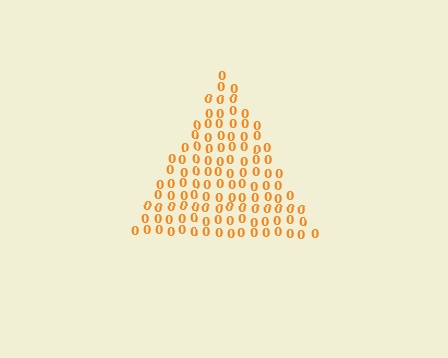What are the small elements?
The small elements are digit 0's.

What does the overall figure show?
The overall figure shows a triangle.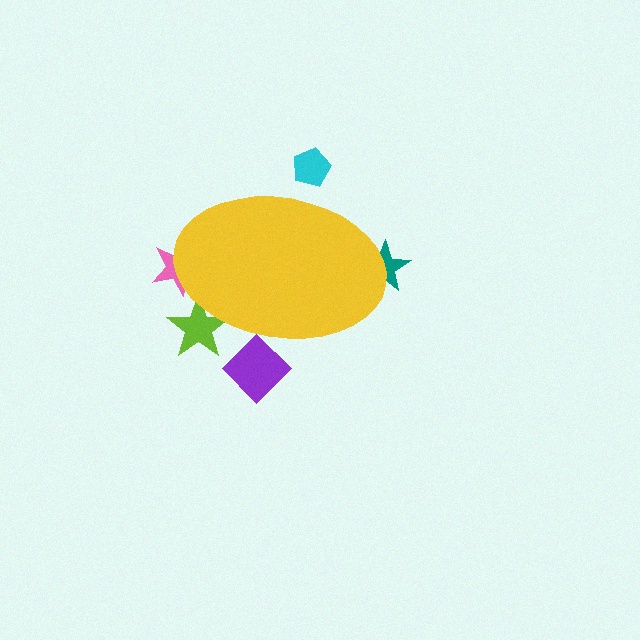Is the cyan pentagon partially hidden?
Yes, the cyan pentagon is partially hidden behind the yellow ellipse.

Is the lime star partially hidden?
Yes, the lime star is partially hidden behind the yellow ellipse.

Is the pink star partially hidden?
Yes, the pink star is partially hidden behind the yellow ellipse.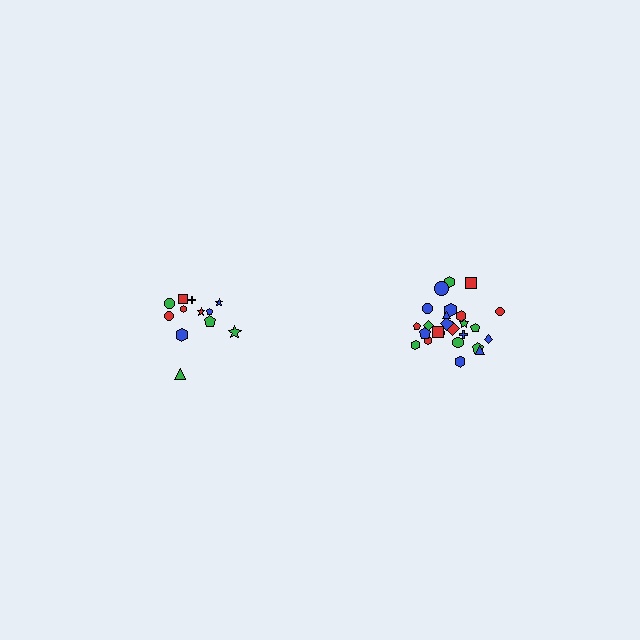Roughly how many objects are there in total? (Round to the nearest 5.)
Roughly 35 objects in total.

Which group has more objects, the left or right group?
The right group.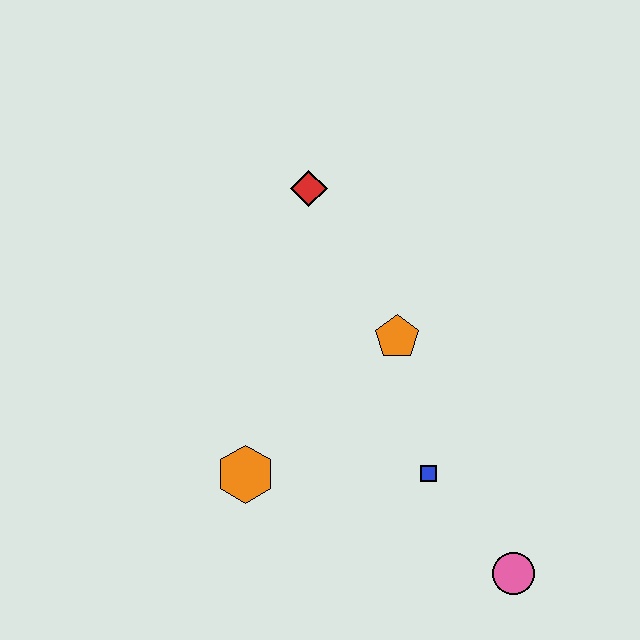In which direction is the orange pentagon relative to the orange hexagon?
The orange pentagon is to the right of the orange hexagon.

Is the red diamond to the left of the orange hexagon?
No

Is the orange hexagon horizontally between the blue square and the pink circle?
No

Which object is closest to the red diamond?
The orange pentagon is closest to the red diamond.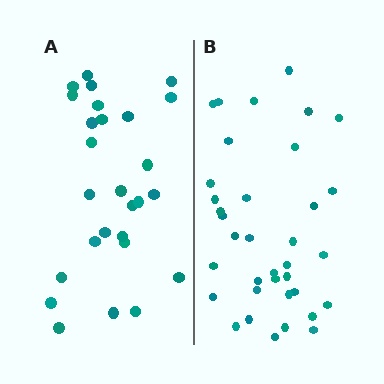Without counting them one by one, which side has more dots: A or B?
Region B (the right region) has more dots.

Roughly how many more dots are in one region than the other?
Region B has roughly 8 or so more dots than region A.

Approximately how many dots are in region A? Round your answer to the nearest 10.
About 30 dots. (The exact count is 27, which rounds to 30.)